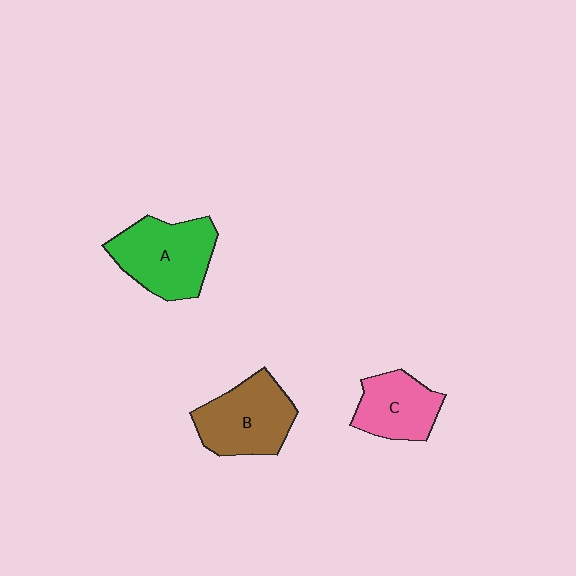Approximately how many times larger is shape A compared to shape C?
Approximately 1.4 times.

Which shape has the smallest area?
Shape C (pink).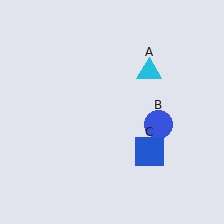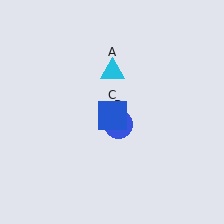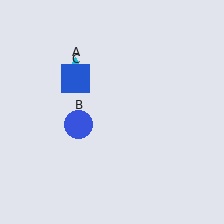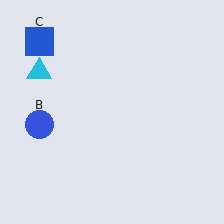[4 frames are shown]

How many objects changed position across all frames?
3 objects changed position: cyan triangle (object A), blue circle (object B), blue square (object C).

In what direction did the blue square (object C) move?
The blue square (object C) moved up and to the left.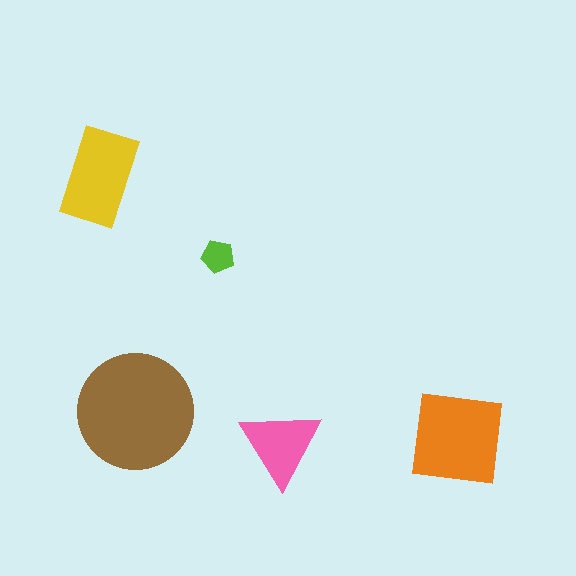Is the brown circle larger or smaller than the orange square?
Larger.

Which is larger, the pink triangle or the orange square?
The orange square.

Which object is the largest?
The brown circle.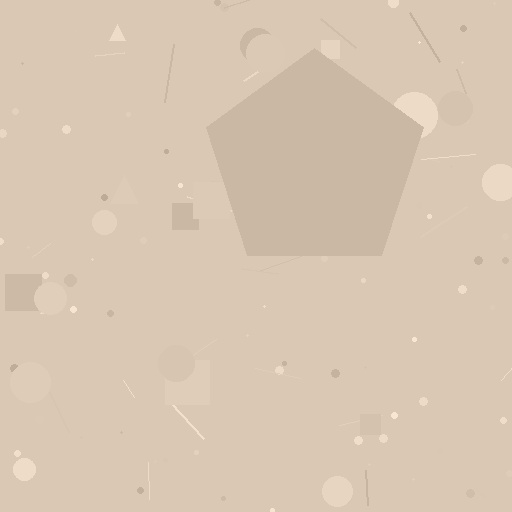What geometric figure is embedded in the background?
A pentagon is embedded in the background.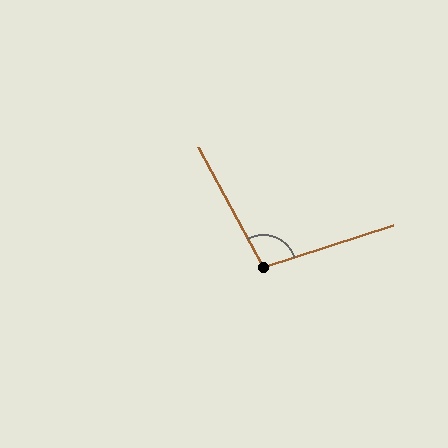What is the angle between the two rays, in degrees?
Approximately 100 degrees.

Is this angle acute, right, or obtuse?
It is obtuse.